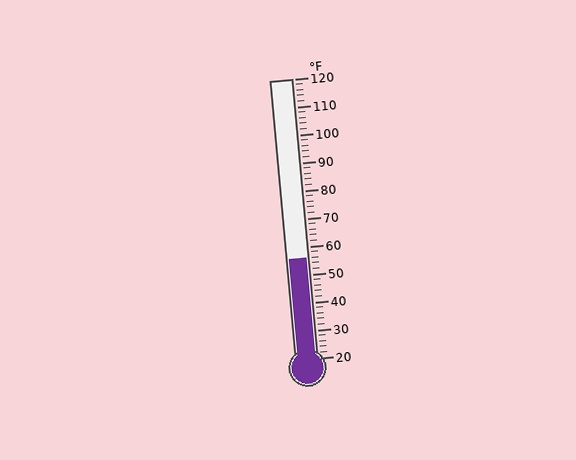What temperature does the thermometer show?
The thermometer shows approximately 56°F.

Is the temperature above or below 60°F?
The temperature is below 60°F.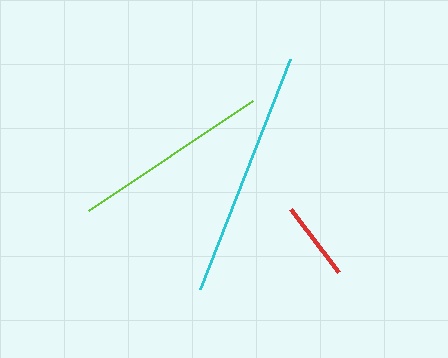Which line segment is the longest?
The cyan line is the longest at approximately 246 pixels.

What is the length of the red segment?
The red segment is approximately 80 pixels long.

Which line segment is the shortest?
The red line is the shortest at approximately 80 pixels.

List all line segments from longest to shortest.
From longest to shortest: cyan, lime, red.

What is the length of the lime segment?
The lime segment is approximately 198 pixels long.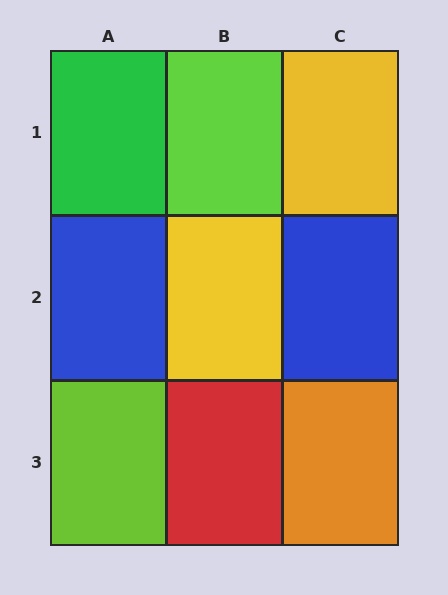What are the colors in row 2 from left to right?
Blue, yellow, blue.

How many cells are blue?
2 cells are blue.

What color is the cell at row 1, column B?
Lime.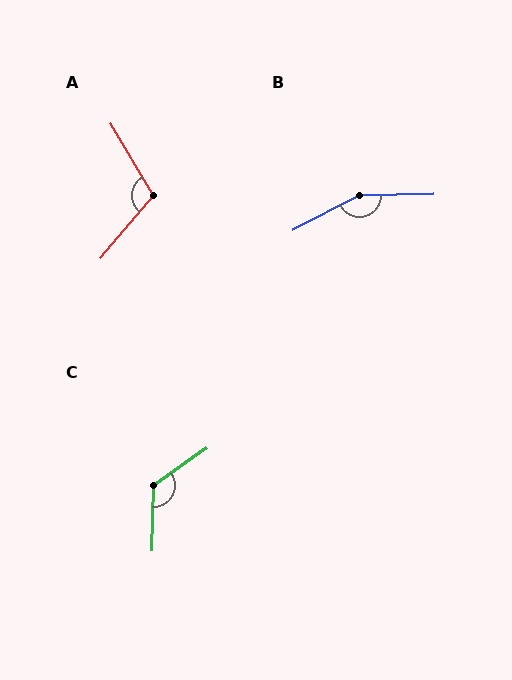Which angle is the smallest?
A, at approximately 110 degrees.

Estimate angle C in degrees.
Approximately 126 degrees.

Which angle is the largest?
B, at approximately 154 degrees.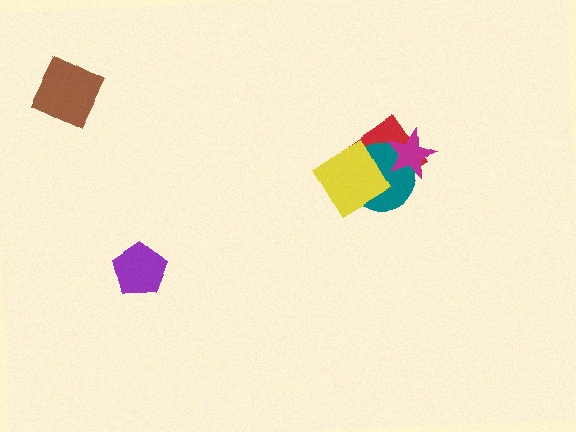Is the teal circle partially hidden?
Yes, it is partially covered by another shape.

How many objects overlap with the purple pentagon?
0 objects overlap with the purple pentagon.